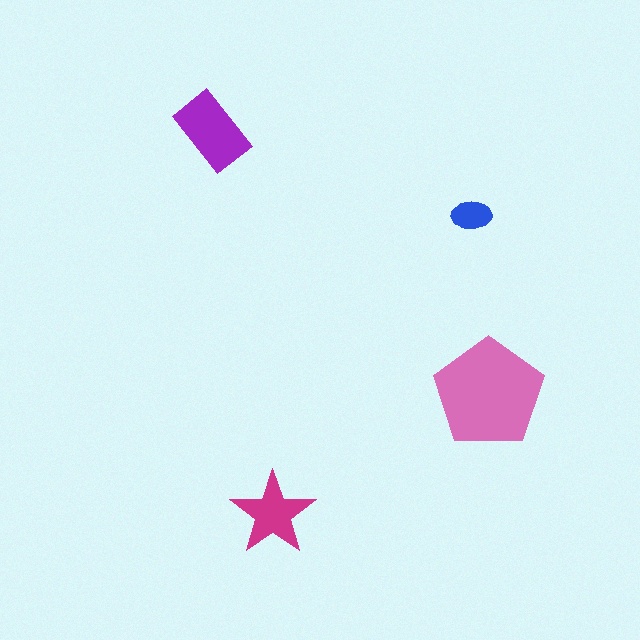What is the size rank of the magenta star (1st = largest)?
3rd.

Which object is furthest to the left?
The purple rectangle is leftmost.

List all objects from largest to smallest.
The pink pentagon, the purple rectangle, the magenta star, the blue ellipse.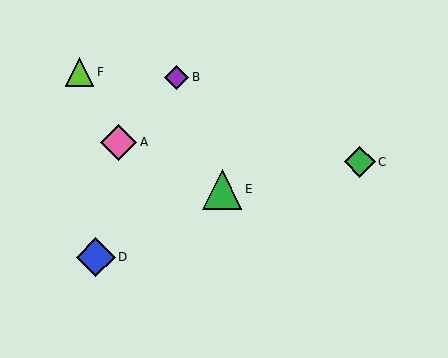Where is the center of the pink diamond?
The center of the pink diamond is at (118, 142).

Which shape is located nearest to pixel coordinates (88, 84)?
The lime triangle (labeled F) at (80, 72) is nearest to that location.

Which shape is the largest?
The green triangle (labeled E) is the largest.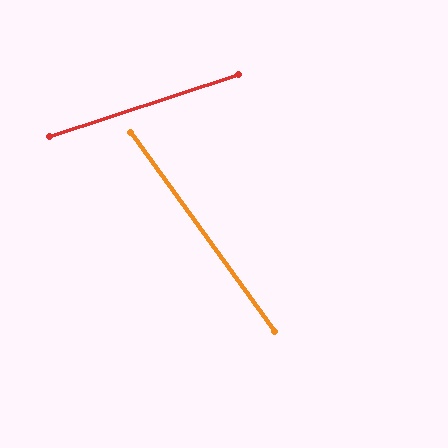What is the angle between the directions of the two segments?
Approximately 72 degrees.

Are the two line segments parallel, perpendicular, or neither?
Neither parallel nor perpendicular — they differ by about 72°.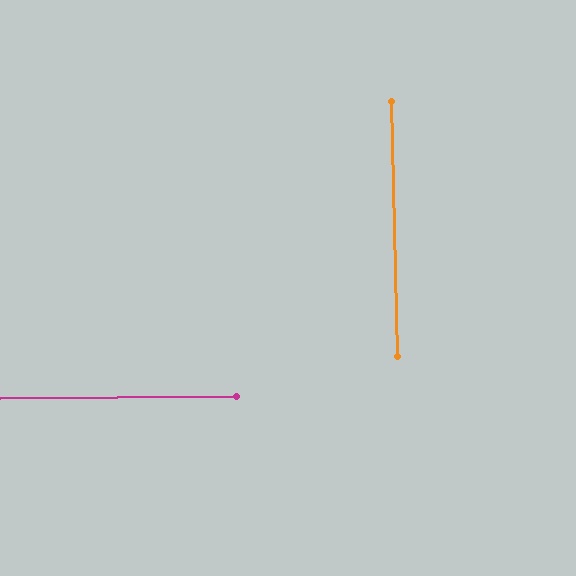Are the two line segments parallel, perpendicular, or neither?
Perpendicular — they meet at approximately 89°.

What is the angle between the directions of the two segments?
Approximately 89 degrees.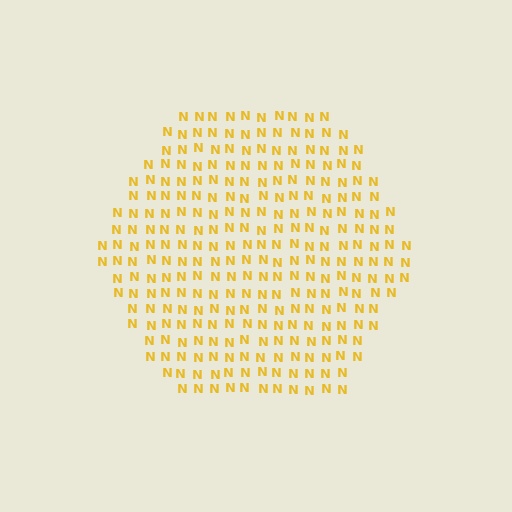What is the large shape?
The large shape is a hexagon.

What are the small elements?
The small elements are letter N's.